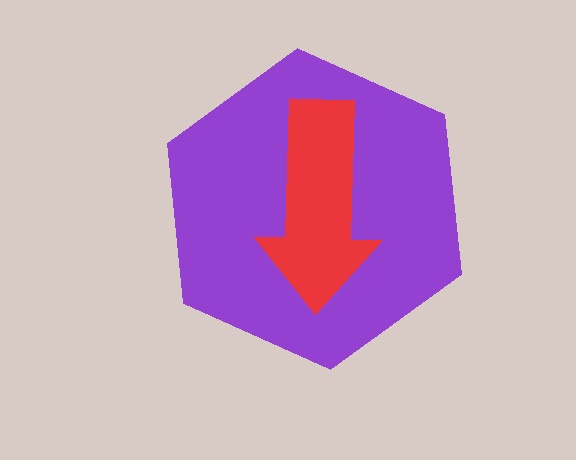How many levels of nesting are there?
2.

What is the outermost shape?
The purple hexagon.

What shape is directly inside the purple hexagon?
The red arrow.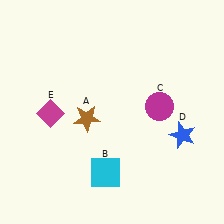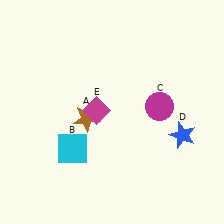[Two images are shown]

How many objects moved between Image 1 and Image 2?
2 objects moved between the two images.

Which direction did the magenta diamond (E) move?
The magenta diamond (E) moved right.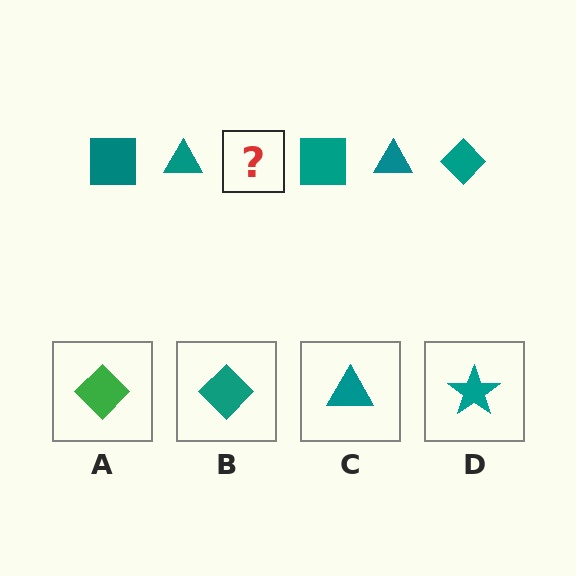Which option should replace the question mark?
Option B.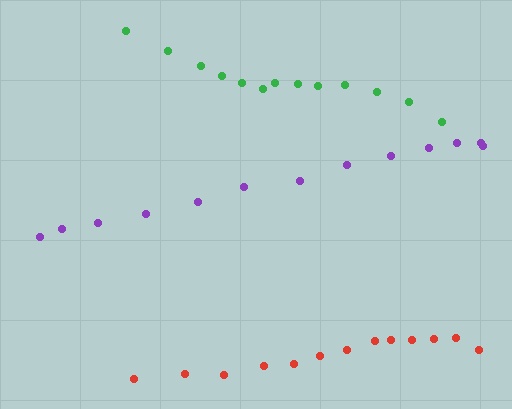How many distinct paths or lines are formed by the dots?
There are 3 distinct paths.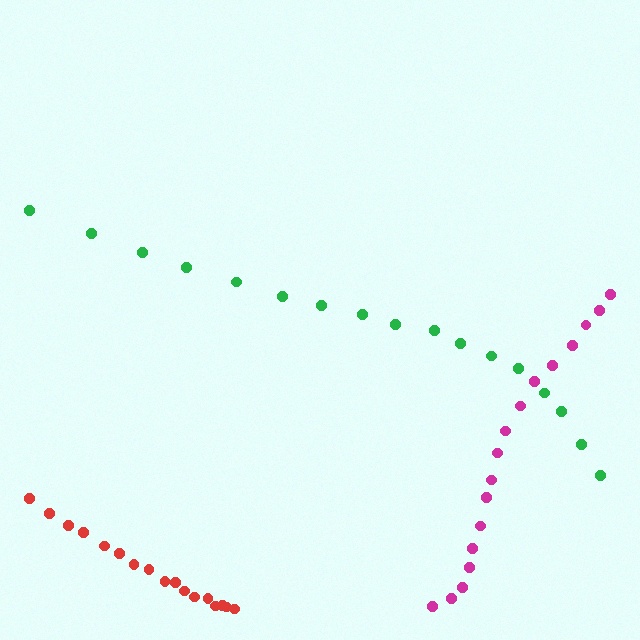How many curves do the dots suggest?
There are 3 distinct paths.